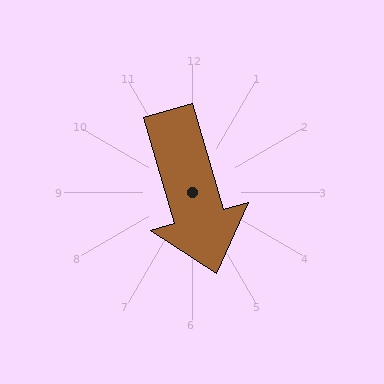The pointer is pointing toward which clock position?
Roughly 5 o'clock.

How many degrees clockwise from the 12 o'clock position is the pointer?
Approximately 164 degrees.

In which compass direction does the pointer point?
South.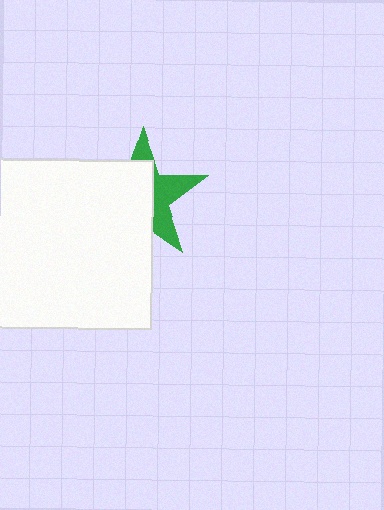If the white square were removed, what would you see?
You would see the complete green star.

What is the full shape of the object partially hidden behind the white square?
The partially hidden object is a green star.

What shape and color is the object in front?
The object in front is a white square.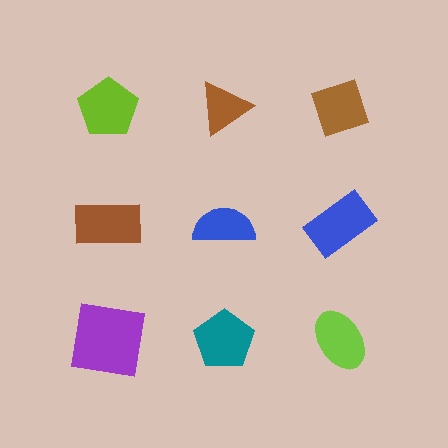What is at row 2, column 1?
A brown rectangle.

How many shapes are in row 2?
3 shapes.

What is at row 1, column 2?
A brown triangle.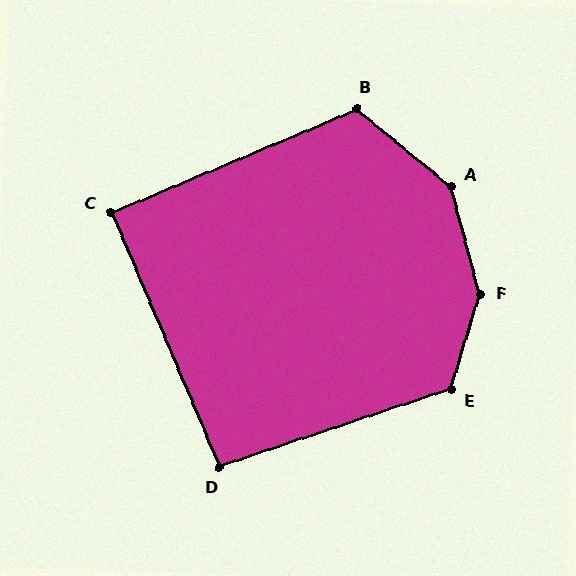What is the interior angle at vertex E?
Approximately 125 degrees (obtuse).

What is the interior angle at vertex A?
Approximately 145 degrees (obtuse).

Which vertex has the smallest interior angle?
C, at approximately 90 degrees.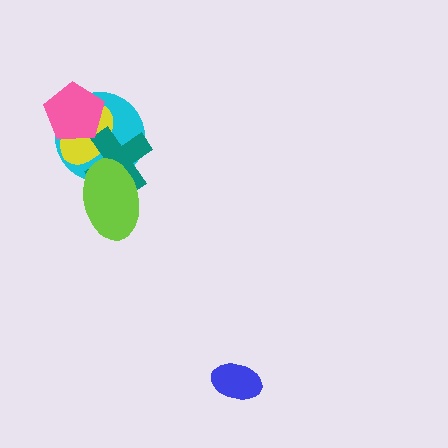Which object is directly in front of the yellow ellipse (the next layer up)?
The teal cross is directly in front of the yellow ellipse.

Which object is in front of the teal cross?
The lime ellipse is in front of the teal cross.